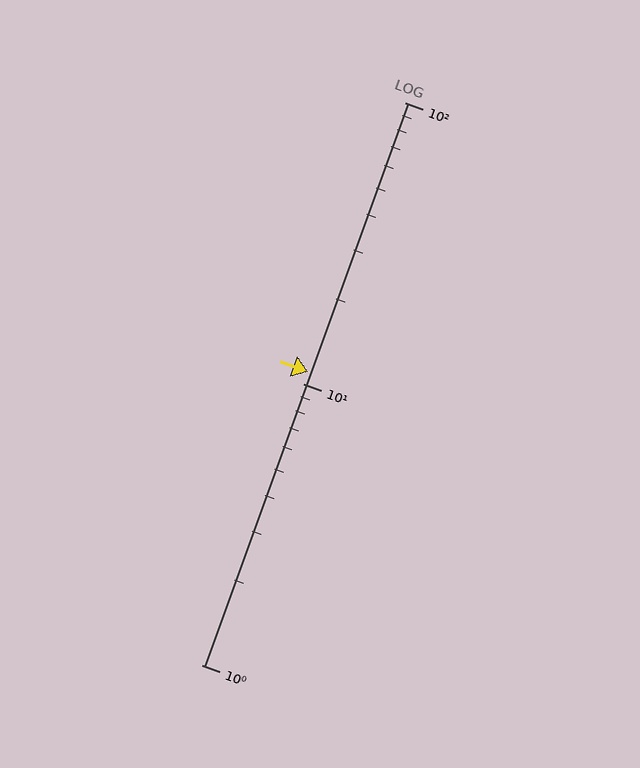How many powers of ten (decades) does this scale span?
The scale spans 2 decades, from 1 to 100.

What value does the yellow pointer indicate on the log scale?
The pointer indicates approximately 11.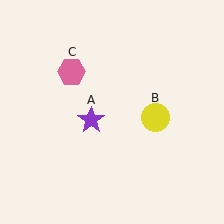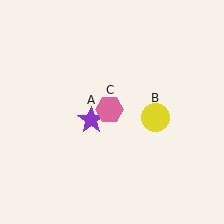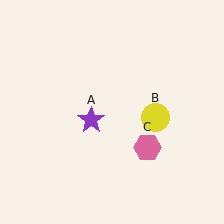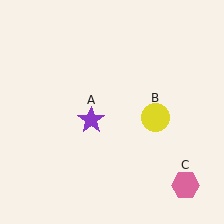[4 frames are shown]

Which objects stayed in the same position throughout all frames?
Purple star (object A) and yellow circle (object B) remained stationary.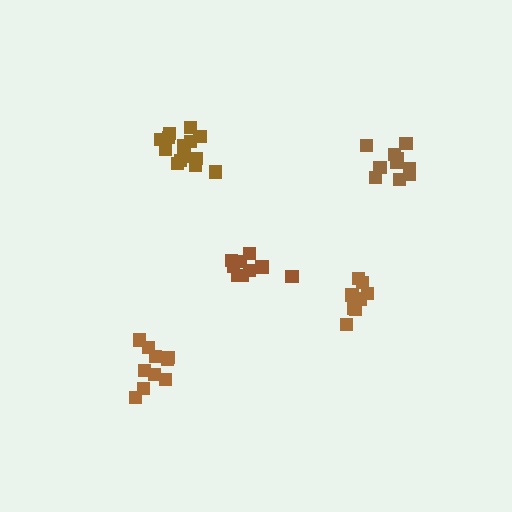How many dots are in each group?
Group 1: 9 dots, Group 2: 10 dots, Group 3: 10 dots, Group 4: 14 dots, Group 5: 10 dots (53 total).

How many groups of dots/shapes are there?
There are 5 groups.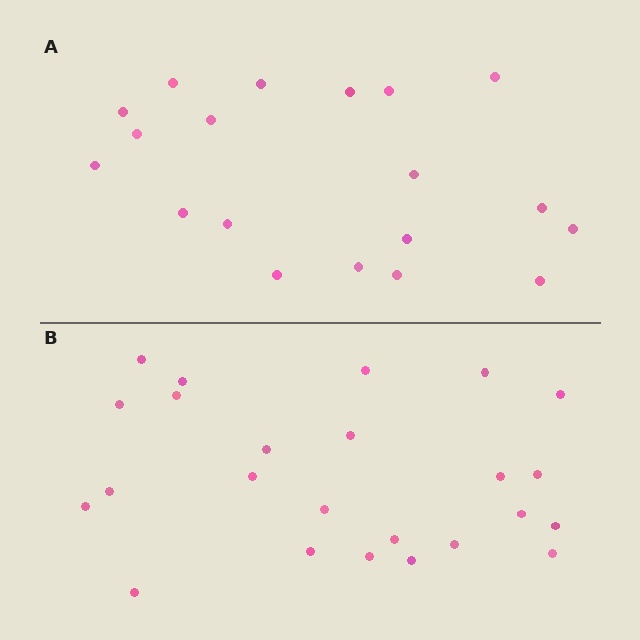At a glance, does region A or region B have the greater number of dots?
Region B (the bottom region) has more dots.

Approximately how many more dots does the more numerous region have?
Region B has about 5 more dots than region A.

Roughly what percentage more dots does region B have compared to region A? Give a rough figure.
About 25% more.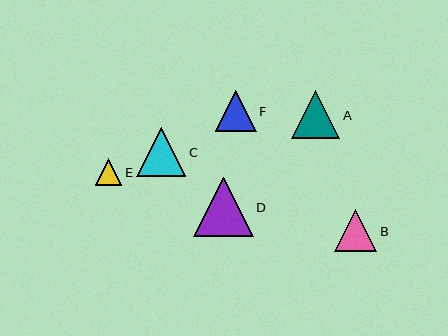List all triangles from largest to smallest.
From largest to smallest: D, C, A, B, F, E.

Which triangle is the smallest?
Triangle E is the smallest with a size of approximately 26 pixels.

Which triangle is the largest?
Triangle D is the largest with a size of approximately 59 pixels.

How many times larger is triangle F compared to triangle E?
Triangle F is approximately 1.6 times the size of triangle E.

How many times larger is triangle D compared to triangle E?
Triangle D is approximately 2.3 times the size of triangle E.